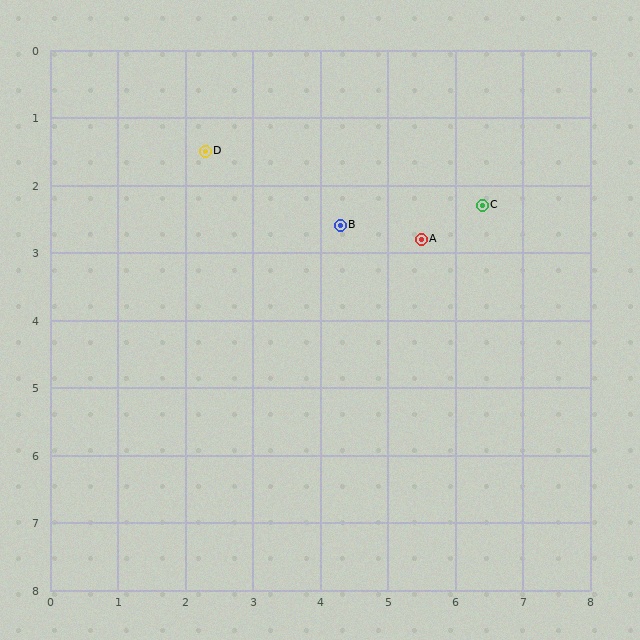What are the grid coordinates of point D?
Point D is at approximately (2.3, 1.5).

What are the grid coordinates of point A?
Point A is at approximately (5.5, 2.8).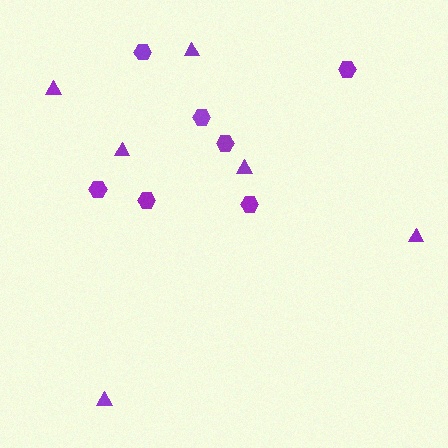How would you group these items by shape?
There are 2 groups: one group of hexagons (7) and one group of triangles (6).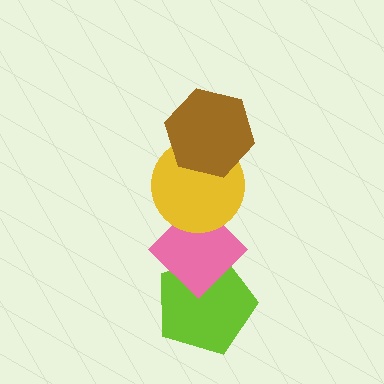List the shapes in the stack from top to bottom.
From top to bottom: the brown hexagon, the yellow circle, the pink diamond, the lime pentagon.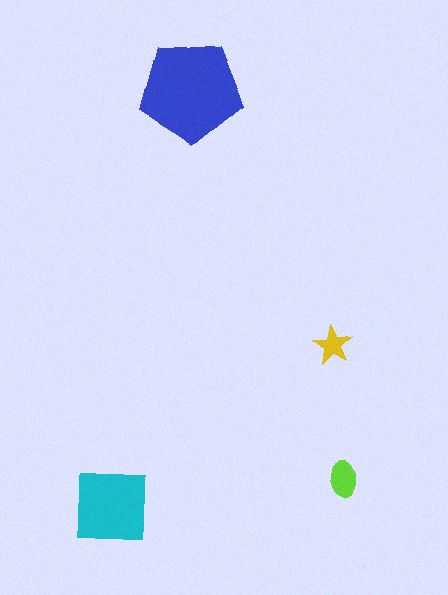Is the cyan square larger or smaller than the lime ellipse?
Larger.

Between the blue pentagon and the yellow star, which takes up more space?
The blue pentagon.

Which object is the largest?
The blue pentagon.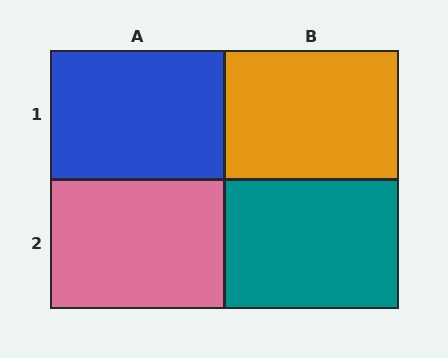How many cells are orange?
1 cell is orange.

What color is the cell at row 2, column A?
Pink.